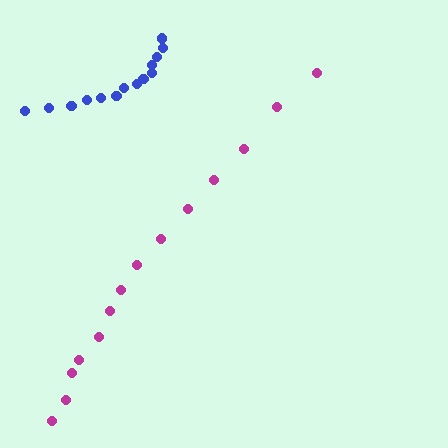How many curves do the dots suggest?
There are 2 distinct paths.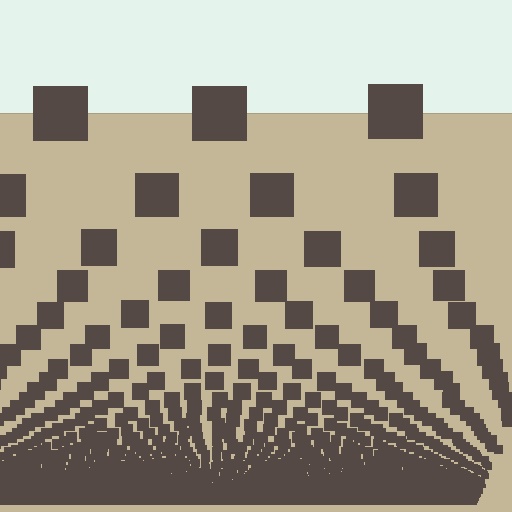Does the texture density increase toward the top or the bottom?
Density increases toward the bottom.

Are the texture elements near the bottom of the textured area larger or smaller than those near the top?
Smaller. The gradient is inverted — elements near the bottom are smaller and denser.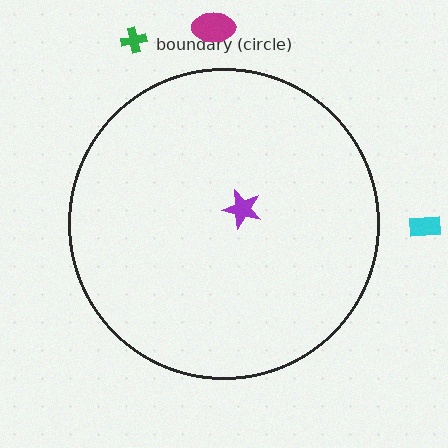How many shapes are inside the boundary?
1 inside, 3 outside.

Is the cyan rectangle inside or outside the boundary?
Outside.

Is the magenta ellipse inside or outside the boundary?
Outside.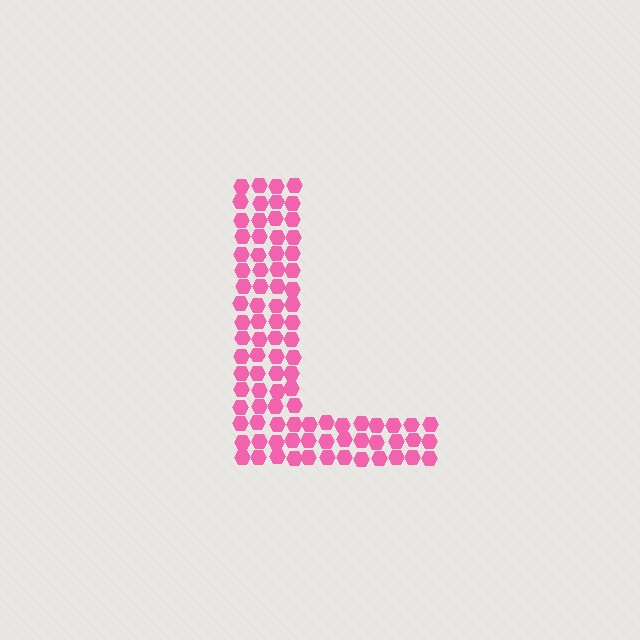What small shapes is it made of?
It is made of small hexagons.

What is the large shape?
The large shape is the letter L.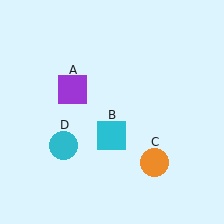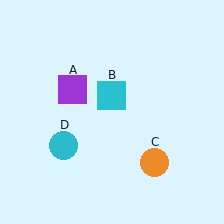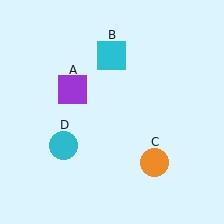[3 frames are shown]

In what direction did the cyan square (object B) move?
The cyan square (object B) moved up.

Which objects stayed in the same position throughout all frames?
Purple square (object A) and orange circle (object C) and cyan circle (object D) remained stationary.